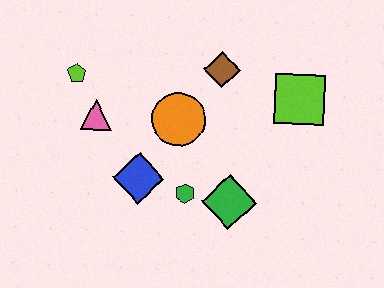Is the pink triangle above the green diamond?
Yes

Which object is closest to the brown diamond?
The orange circle is closest to the brown diamond.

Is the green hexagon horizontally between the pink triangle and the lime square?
Yes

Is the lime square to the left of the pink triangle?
No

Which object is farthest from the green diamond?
The lime pentagon is farthest from the green diamond.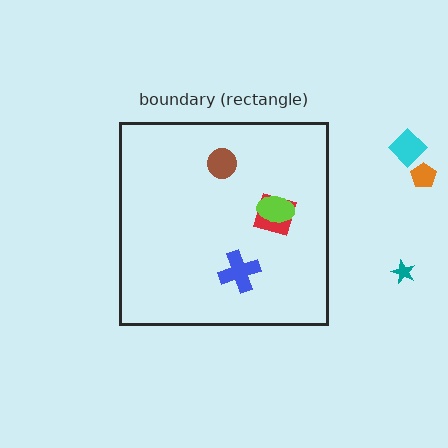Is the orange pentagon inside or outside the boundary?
Outside.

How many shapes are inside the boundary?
4 inside, 3 outside.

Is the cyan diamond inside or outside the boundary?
Outside.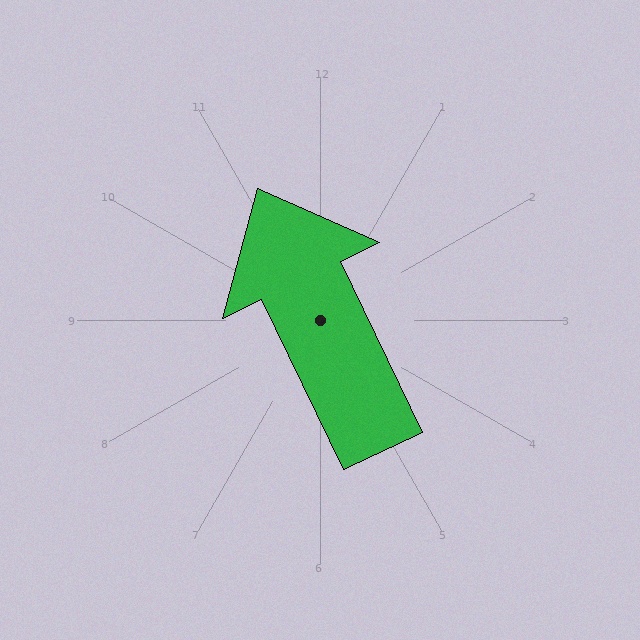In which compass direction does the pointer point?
Northwest.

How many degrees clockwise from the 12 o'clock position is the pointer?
Approximately 334 degrees.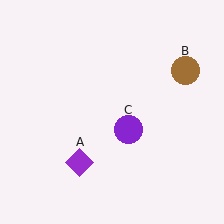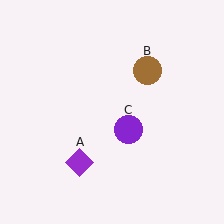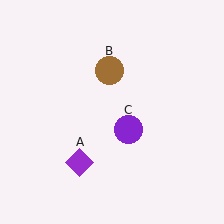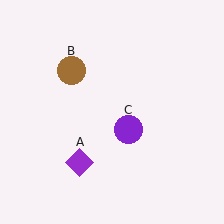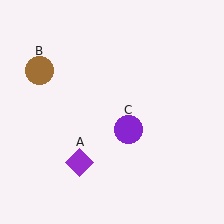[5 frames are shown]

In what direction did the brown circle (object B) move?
The brown circle (object B) moved left.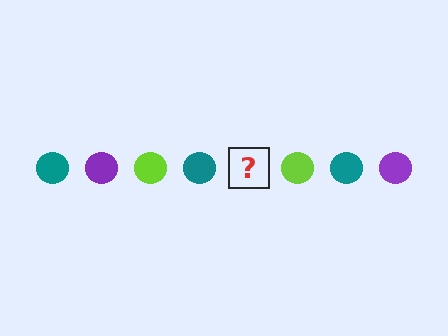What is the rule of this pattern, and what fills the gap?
The rule is that the pattern cycles through teal, purple, lime circles. The gap should be filled with a purple circle.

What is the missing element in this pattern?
The missing element is a purple circle.